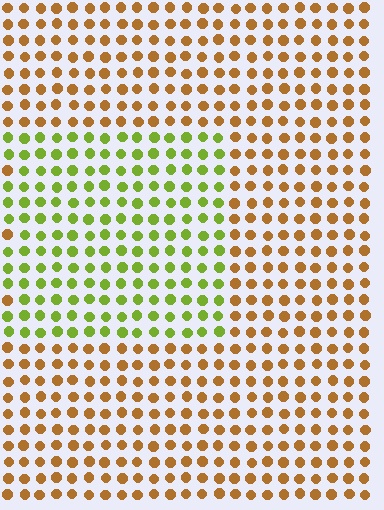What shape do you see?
I see a rectangle.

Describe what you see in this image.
The image is filled with small brown elements in a uniform arrangement. A rectangle-shaped region is visible where the elements are tinted to a slightly different hue, forming a subtle color boundary.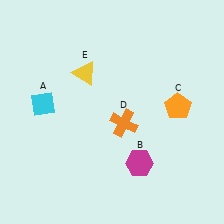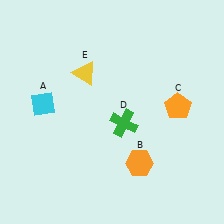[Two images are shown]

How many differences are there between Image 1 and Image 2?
There are 2 differences between the two images.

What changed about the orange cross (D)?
In Image 1, D is orange. In Image 2, it changed to green.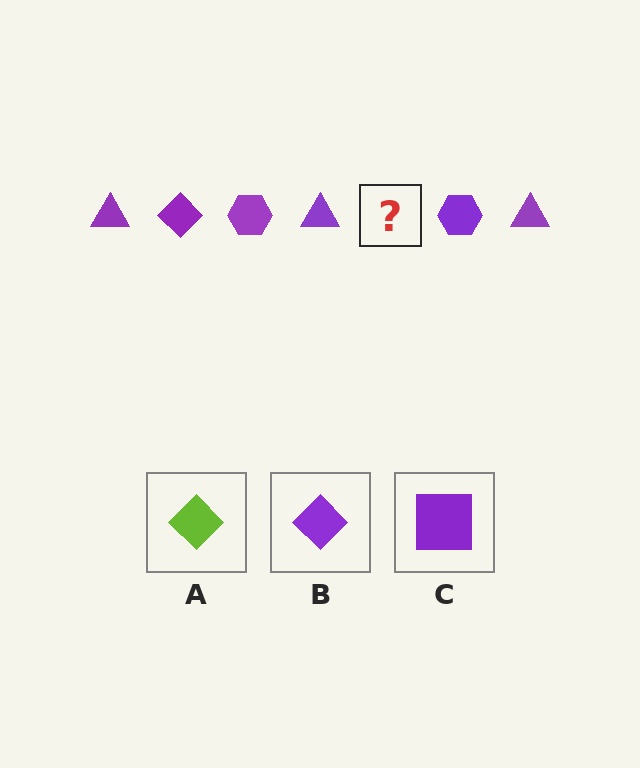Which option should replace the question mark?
Option B.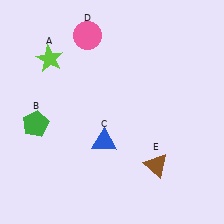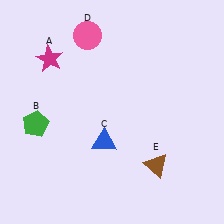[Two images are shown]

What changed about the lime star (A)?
In Image 1, A is lime. In Image 2, it changed to magenta.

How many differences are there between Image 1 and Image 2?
There is 1 difference between the two images.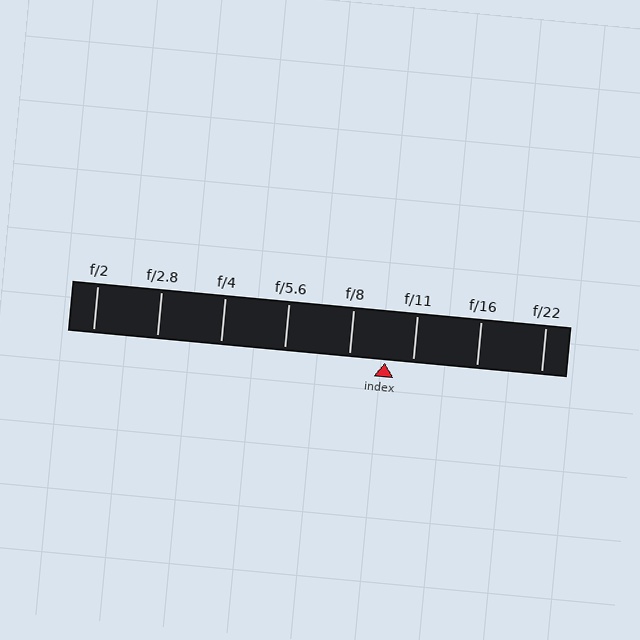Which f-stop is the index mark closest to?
The index mark is closest to f/11.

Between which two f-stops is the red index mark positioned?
The index mark is between f/8 and f/11.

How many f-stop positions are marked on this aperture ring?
There are 8 f-stop positions marked.